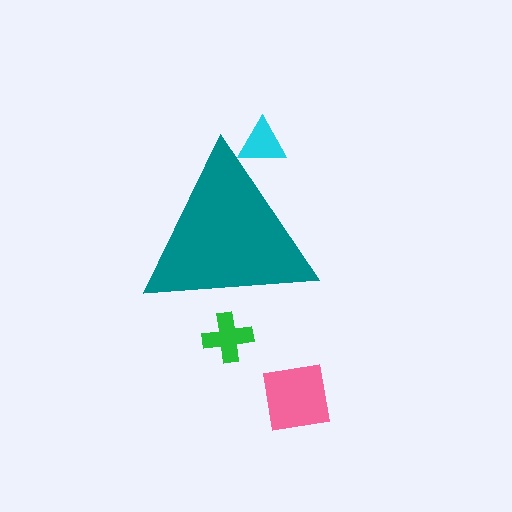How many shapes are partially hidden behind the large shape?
2 shapes are partially hidden.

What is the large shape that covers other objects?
A teal triangle.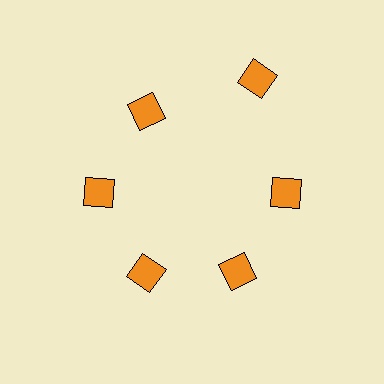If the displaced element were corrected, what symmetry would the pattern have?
It would have 6-fold rotational symmetry — the pattern would map onto itself every 60 degrees.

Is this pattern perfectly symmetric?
No. The 6 orange diamonds are arranged in a ring, but one element near the 1 o'clock position is pushed outward from the center, breaking the 6-fold rotational symmetry.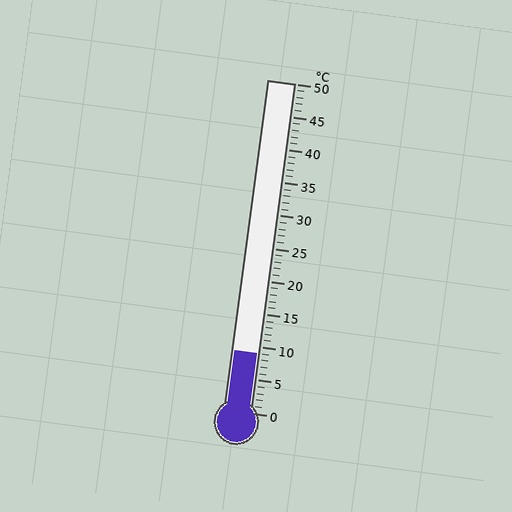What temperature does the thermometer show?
The thermometer shows approximately 9°C.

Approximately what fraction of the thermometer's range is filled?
The thermometer is filled to approximately 20% of its range.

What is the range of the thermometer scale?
The thermometer scale ranges from 0°C to 50°C.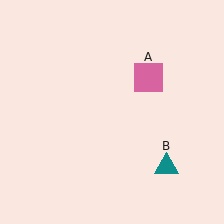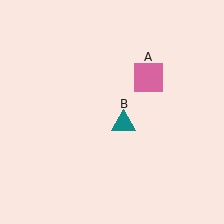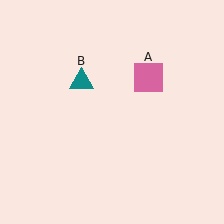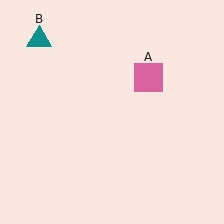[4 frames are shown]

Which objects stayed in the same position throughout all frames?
Pink square (object A) remained stationary.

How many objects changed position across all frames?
1 object changed position: teal triangle (object B).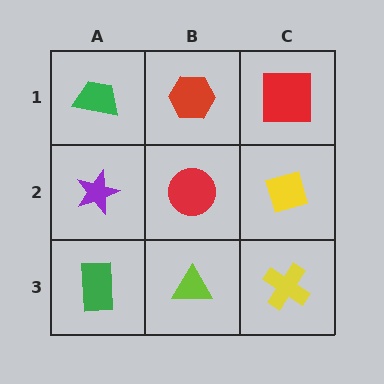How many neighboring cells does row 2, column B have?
4.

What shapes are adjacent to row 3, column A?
A purple star (row 2, column A), a lime triangle (row 3, column B).